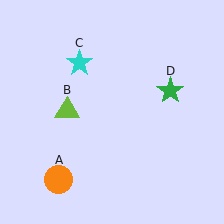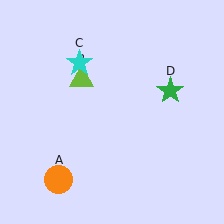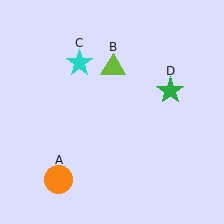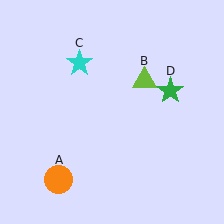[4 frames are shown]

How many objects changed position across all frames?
1 object changed position: lime triangle (object B).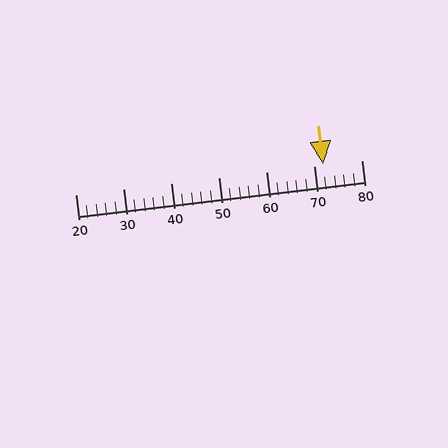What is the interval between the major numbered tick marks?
The major tick marks are spaced 10 units apart.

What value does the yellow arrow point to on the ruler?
The yellow arrow points to approximately 72.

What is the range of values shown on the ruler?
The ruler shows values from 20 to 80.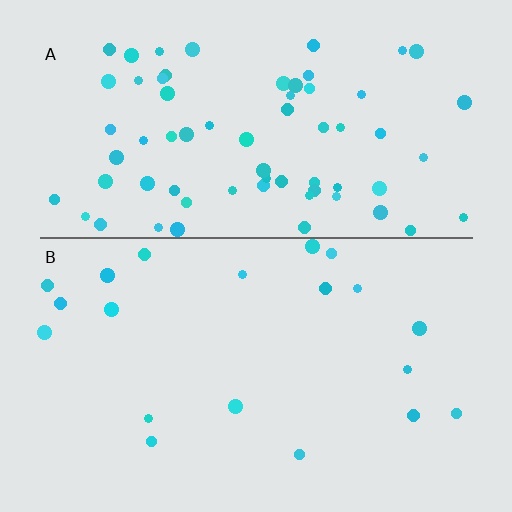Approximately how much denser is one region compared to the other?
Approximately 3.4× — region A over region B.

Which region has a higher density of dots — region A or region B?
A (the top).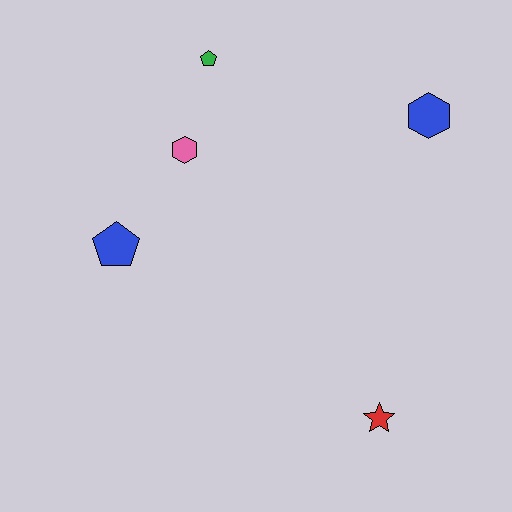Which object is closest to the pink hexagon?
The green pentagon is closest to the pink hexagon.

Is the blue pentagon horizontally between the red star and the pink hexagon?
No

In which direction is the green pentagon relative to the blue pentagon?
The green pentagon is above the blue pentagon.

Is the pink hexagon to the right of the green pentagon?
No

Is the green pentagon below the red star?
No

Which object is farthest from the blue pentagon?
The blue hexagon is farthest from the blue pentagon.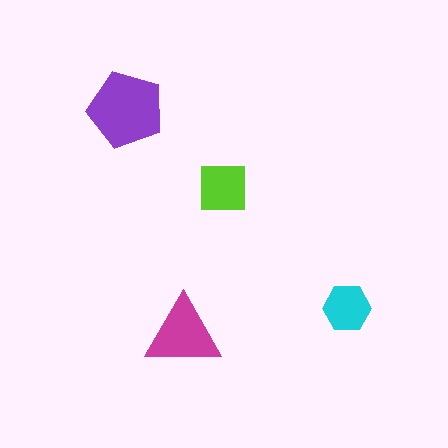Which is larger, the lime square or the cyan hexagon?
The lime square.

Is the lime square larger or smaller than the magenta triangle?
Smaller.